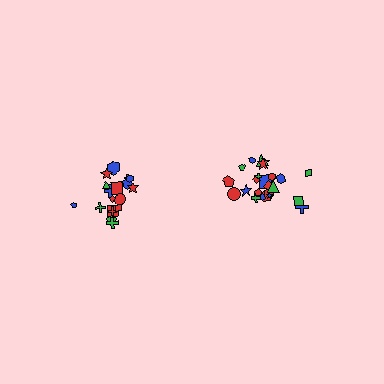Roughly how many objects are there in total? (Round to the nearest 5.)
Roughly 45 objects in total.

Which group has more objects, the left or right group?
The right group.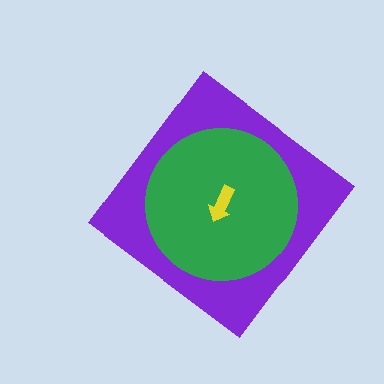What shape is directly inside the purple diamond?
The green circle.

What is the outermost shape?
The purple diamond.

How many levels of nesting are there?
3.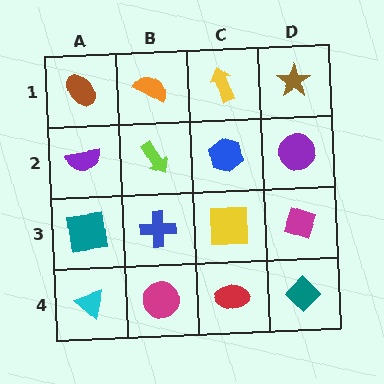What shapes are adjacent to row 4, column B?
A blue cross (row 3, column B), a cyan triangle (row 4, column A), a red ellipse (row 4, column C).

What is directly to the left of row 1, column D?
A yellow arrow.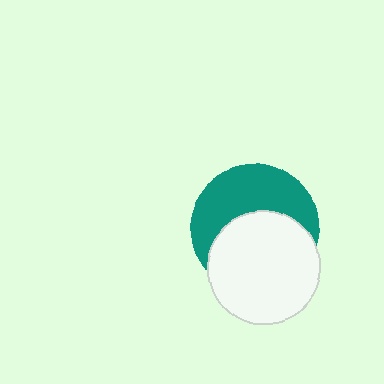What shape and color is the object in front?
The object in front is a white circle.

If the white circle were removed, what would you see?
You would see the complete teal circle.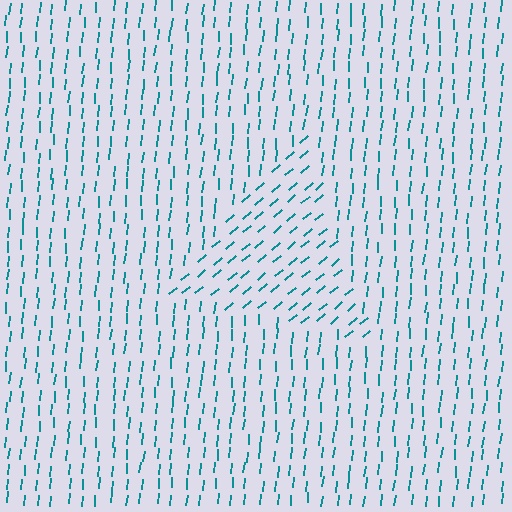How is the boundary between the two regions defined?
The boundary is defined purely by a change in line orientation (approximately 45 degrees difference). All lines are the same color and thickness.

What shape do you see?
I see a triangle.